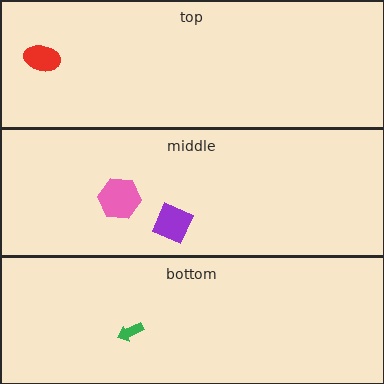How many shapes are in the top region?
1.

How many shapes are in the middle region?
2.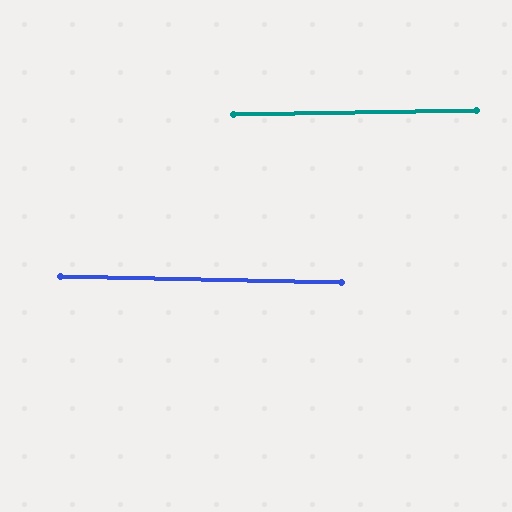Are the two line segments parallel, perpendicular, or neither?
Parallel — their directions differ by only 1.9°.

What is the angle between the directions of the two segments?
Approximately 2 degrees.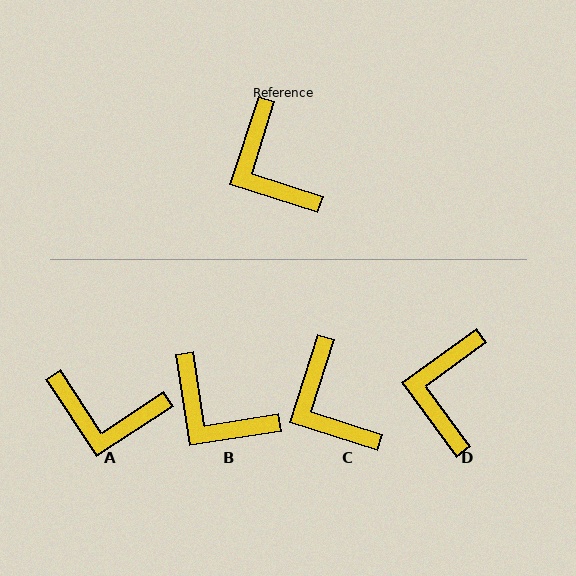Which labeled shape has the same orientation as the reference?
C.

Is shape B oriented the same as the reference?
No, it is off by about 26 degrees.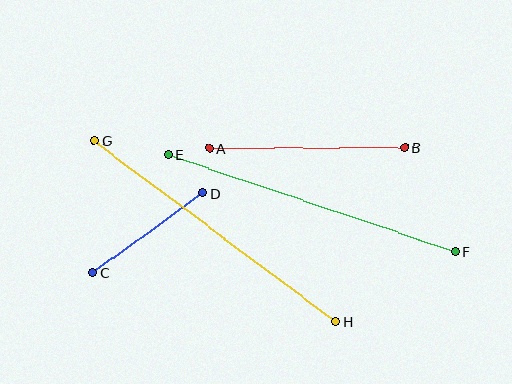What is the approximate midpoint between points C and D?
The midpoint is at approximately (148, 233) pixels.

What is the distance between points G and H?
The distance is approximately 301 pixels.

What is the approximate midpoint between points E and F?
The midpoint is at approximately (312, 204) pixels.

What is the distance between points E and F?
The distance is approximately 303 pixels.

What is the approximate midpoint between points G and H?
The midpoint is at approximately (215, 231) pixels.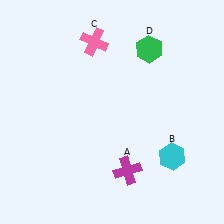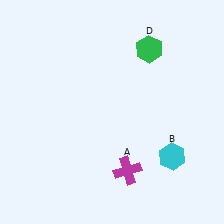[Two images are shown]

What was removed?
The pink cross (C) was removed in Image 2.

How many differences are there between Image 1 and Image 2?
There is 1 difference between the two images.